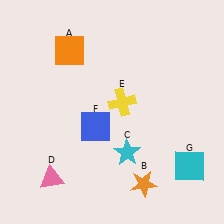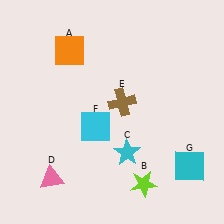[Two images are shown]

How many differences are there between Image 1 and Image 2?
There are 3 differences between the two images.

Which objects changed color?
B changed from orange to lime. E changed from yellow to brown. F changed from blue to cyan.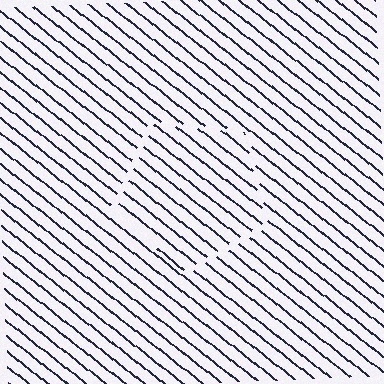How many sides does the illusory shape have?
5 sides — the line-ends trace a pentagon.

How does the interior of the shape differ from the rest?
The interior of the shape contains the same grating, shifted by half a period — the contour is defined by the phase discontinuity where line-ends from the inner and outer gratings abut.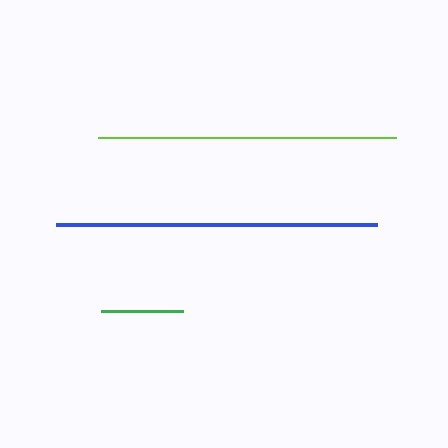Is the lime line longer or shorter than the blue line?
The blue line is longer than the lime line.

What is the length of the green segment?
The green segment is approximately 82 pixels long.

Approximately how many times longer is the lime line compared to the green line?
The lime line is approximately 3.6 times the length of the green line.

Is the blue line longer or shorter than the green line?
The blue line is longer than the green line.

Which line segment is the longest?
The blue line is the longest at approximately 321 pixels.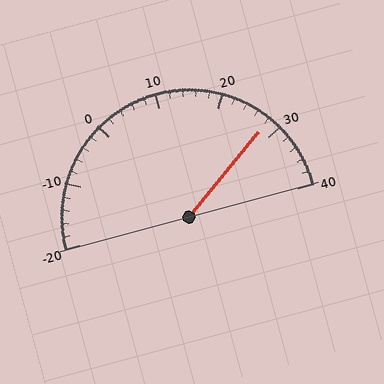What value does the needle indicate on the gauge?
The needle indicates approximately 28.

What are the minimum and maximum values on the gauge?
The gauge ranges from -20 to 40.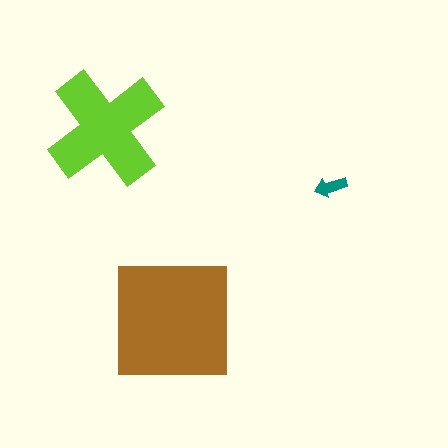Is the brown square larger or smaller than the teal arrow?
Larger.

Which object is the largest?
The brown square.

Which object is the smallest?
The teal arrow.